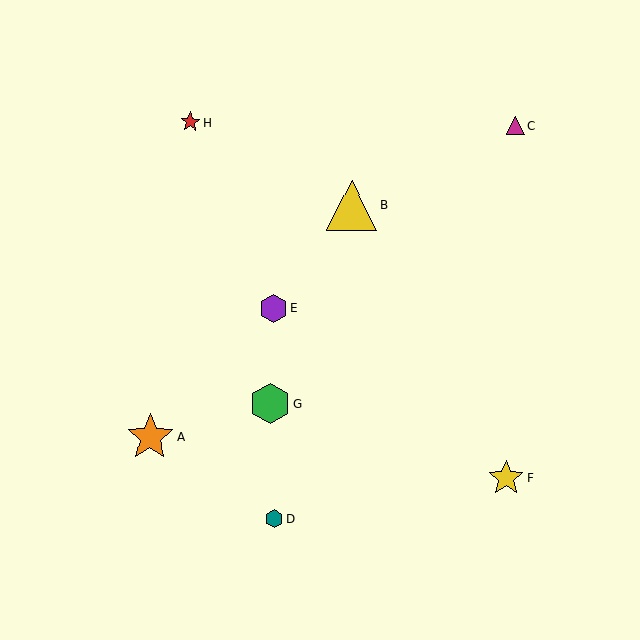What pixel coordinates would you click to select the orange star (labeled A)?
Click at (150, 437) to select the orange star A.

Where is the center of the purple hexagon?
The center of the purple hexagon is at (273, 308).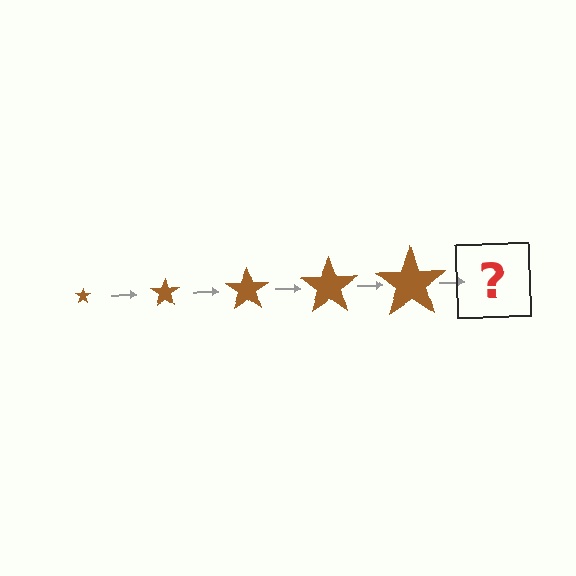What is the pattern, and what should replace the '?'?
The pattern is that the star gets progressively larger each step. The '?' should be a brown star, larger than the previous one.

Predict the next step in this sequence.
The next step is a brown star, larger than the previous one.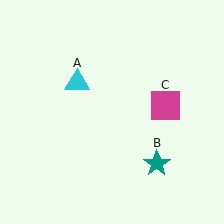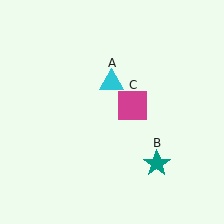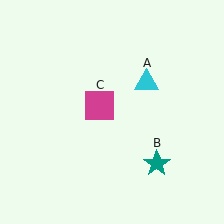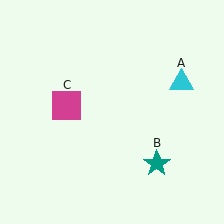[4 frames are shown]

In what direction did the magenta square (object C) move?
The magenta square (object C) moved left.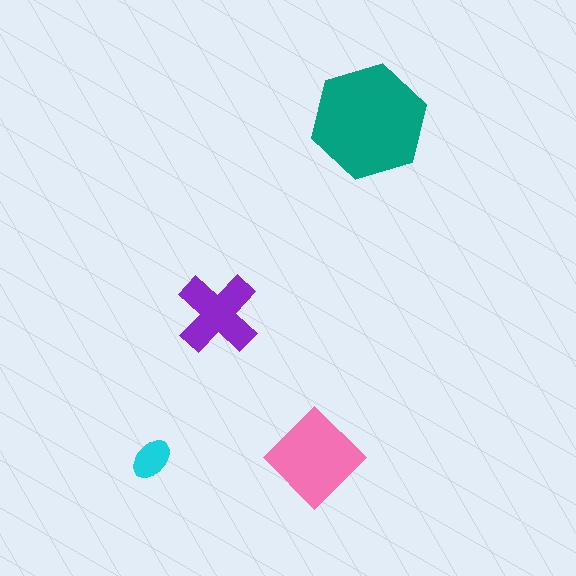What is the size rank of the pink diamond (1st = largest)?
2nd.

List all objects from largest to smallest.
The teal hexagon, the pink diamond, the purple cross, the cyan ellipse.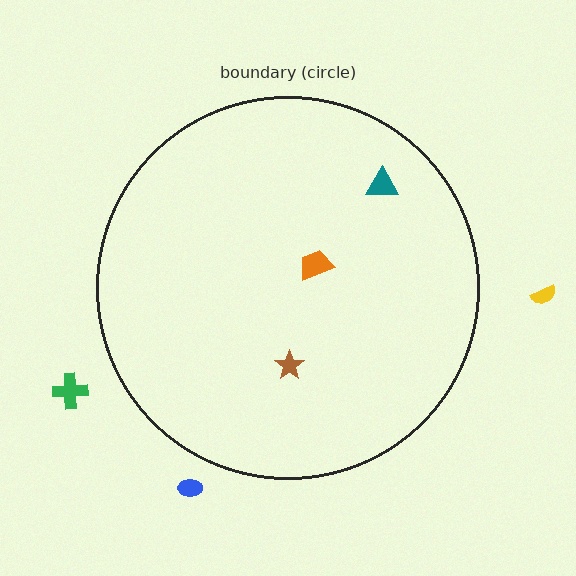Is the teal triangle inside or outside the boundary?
Inside.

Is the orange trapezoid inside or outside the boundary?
Inside.